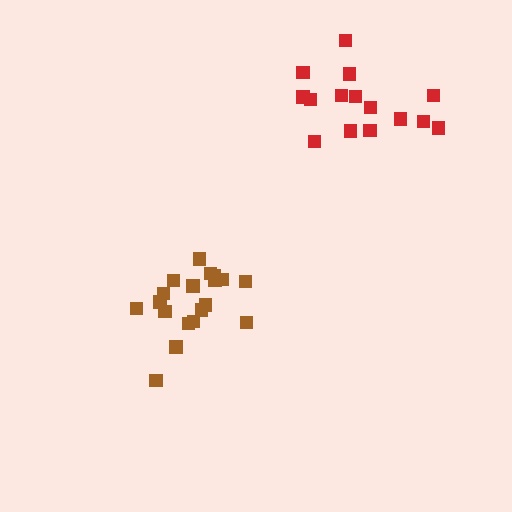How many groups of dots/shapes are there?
There are 2 groups.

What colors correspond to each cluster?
The clusters are colored: red, brown.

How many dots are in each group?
Group 1: 15 dots, Group 2: 19 dots (34 total).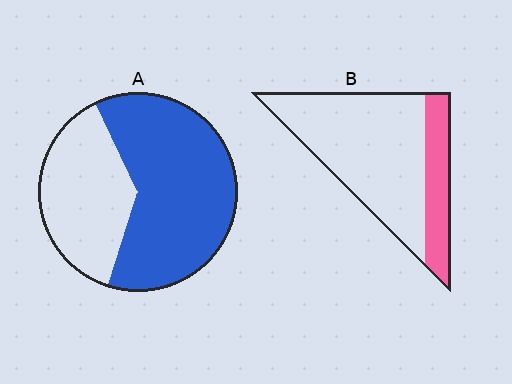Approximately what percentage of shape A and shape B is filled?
A is approximately 60% and B is approximately 25%.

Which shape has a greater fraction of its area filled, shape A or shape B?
Shape A.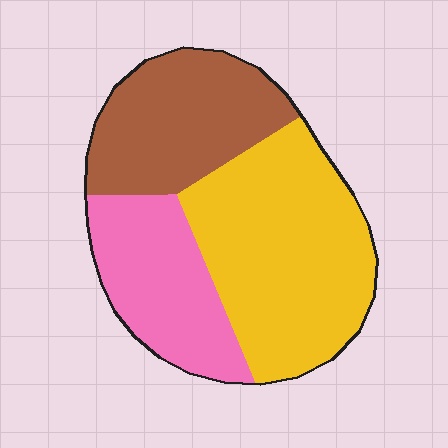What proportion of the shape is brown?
Brown covers roughly 30% of the shape.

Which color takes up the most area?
Yellow, at roughly 45%.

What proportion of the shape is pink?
Pink covers around 25% of the shape.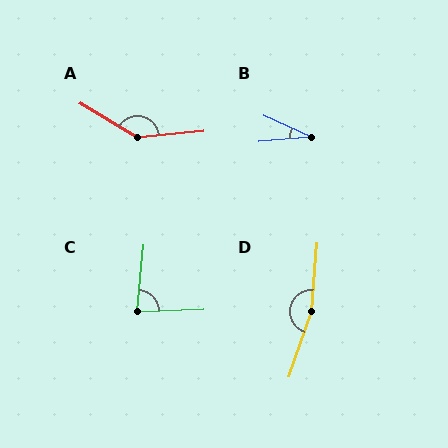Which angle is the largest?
D, at approximately 166 degrees.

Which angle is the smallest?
B, at approximately 29 degrees.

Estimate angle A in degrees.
Approximately 143 degrees.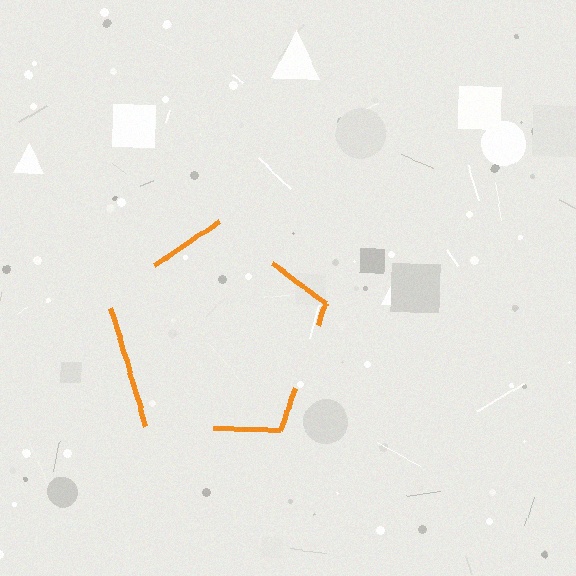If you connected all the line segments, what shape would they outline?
They would outline a pentagon.